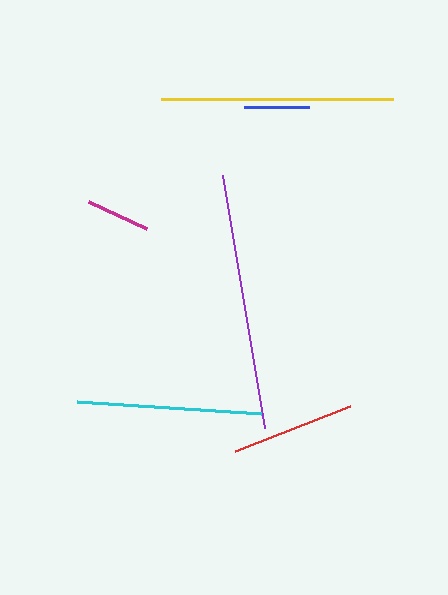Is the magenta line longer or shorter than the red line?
The red line is longer than the magenta line.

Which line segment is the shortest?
The magenta line is the shortest at approximately 64 pixels.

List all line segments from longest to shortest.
From longest to shortest: purple, yellow, cyan, red, blue, magenta.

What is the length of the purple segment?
The purple segment is approximately 257 pixels long.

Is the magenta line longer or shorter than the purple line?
The purple line is longer than the magenta line.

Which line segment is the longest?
The purple line is the longest at approximately 257 pixels.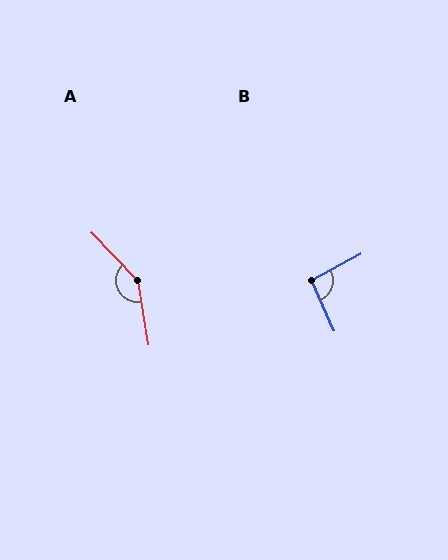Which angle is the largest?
A, at approximately 146 degrees.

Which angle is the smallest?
B, at approximately 94 degrees.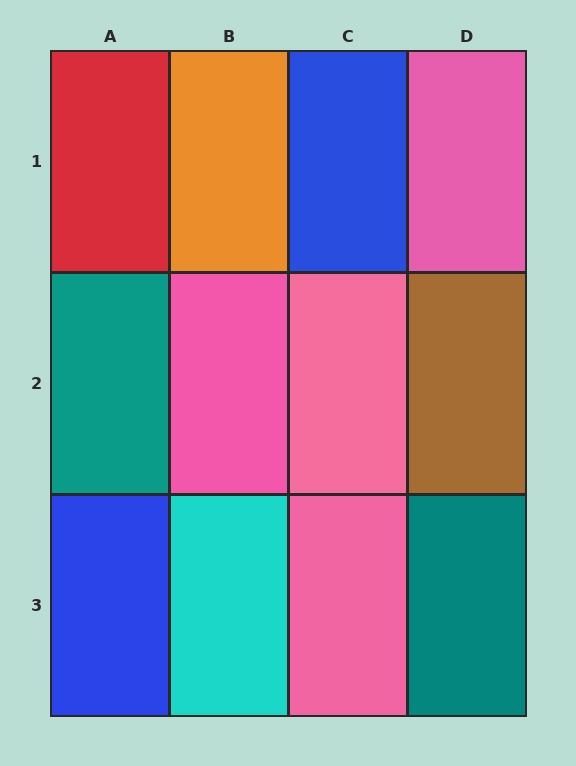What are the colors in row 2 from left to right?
Teal, pink, pink, brown.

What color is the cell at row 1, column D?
Pink.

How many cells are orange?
1 cell is orange.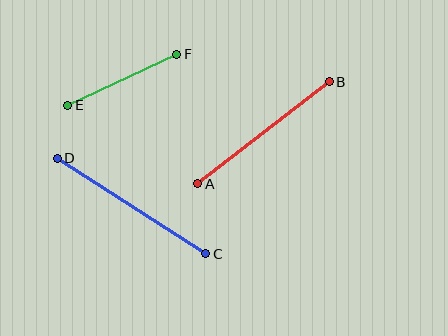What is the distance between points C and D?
The distance is approximately 177 pixels.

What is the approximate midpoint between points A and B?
The midpoint is at approximately (264, 133) pixels.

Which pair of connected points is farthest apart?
Points C and D are farthest apart.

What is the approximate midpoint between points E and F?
The midpoint is at approximately (122, 80) pixels.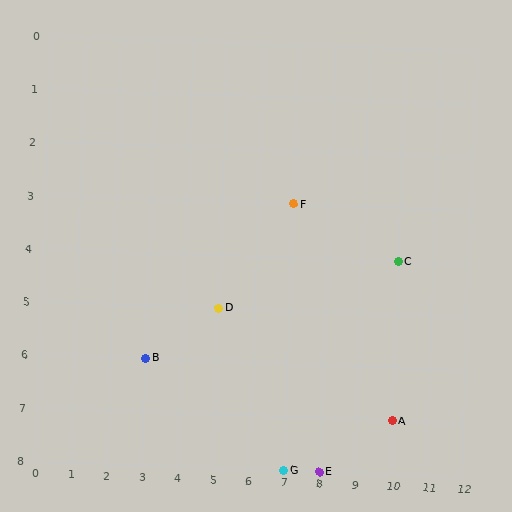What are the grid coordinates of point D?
Point D is at grid coordinates (5, 5).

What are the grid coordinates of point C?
Point C is at grid coordinates (10, 4).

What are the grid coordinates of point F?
Point F is at grid coordinates (7, 3).